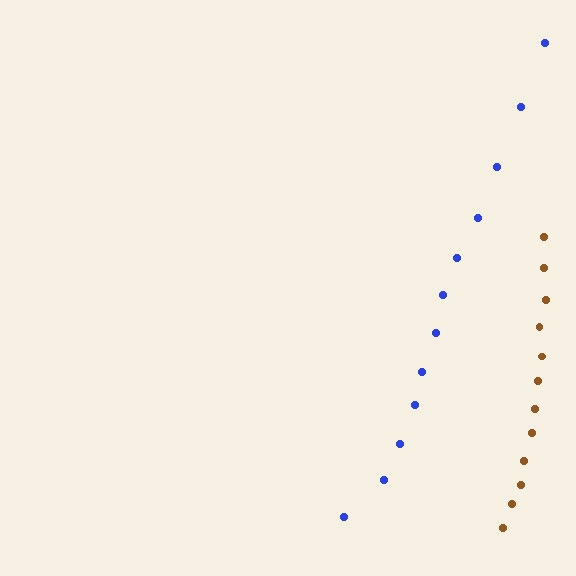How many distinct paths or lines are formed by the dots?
There are 2 distinct paths.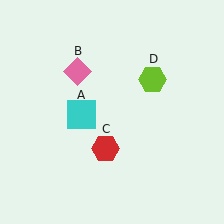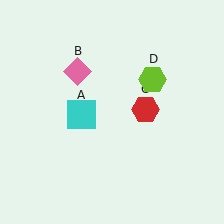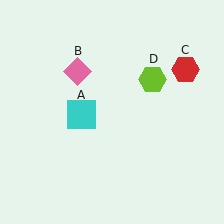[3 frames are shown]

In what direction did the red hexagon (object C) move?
The red hexagon (object C) moved up and to the right.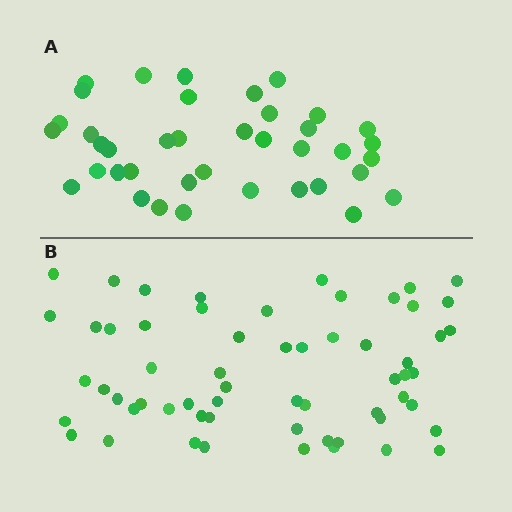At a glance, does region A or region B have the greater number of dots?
Region B (the bottom region) has more dots.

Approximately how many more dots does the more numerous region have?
Region B has approximately 20 more dots than region A.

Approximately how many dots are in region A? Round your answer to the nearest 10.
About 40 dots. (The exact count is 39, which rounds to 40.)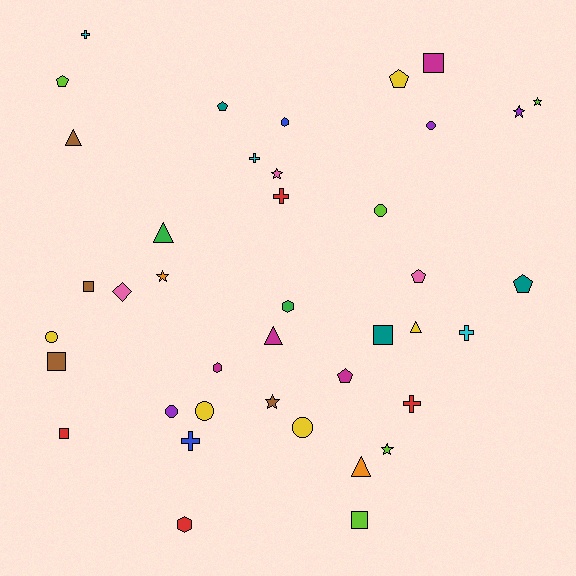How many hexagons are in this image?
There are 4 hexagons.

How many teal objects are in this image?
There are 3 teal objects.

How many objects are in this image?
There are 40 objects.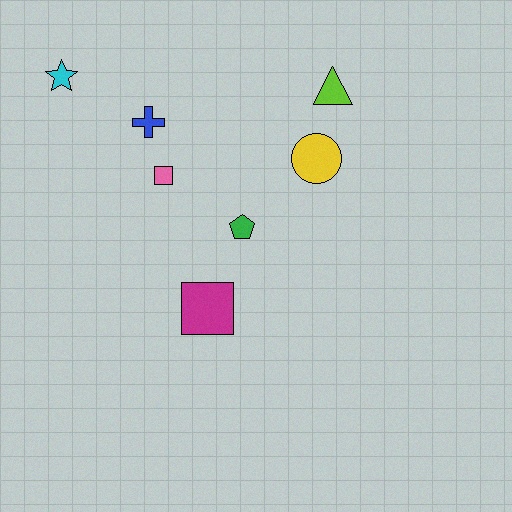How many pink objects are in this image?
There is 1 pink object.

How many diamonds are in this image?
There are no diamonds.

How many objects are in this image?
There are 7 objects.